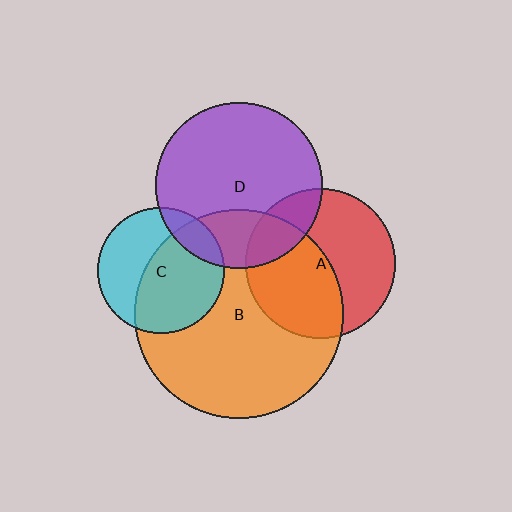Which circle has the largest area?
Circle B (orange).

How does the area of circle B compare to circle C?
Approximately 2.7 times.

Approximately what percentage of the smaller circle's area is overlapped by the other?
Approximately 60%.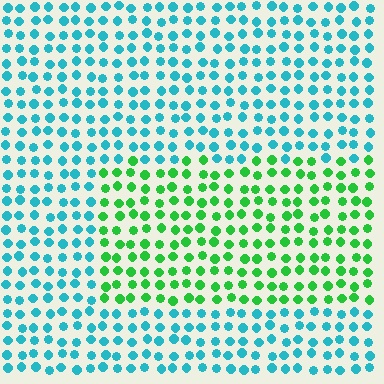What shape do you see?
I see a rectangle.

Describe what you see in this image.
The image is filled with small cyan elements in a uniform arrangement. A rectangle-shaped region is visible where the elements are tinted to a slightly different hue, forming a subtle color boundary.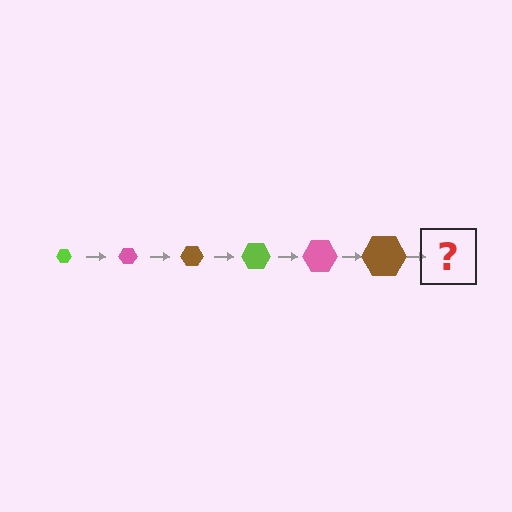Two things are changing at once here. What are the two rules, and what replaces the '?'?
The two rules are that the hexagon grows larger each step and the color cycles through lime, pink, and brown. The '?' should be a lime hexagon, larger than the previous one.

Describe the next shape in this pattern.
It should be a lime hexagon, larger than the previous one.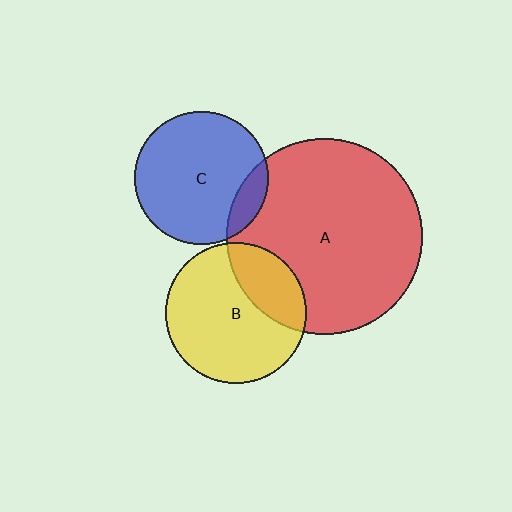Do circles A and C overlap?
Yes.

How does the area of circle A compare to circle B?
Approximately 1.9 times.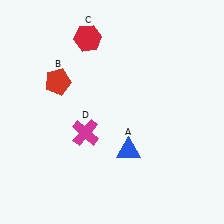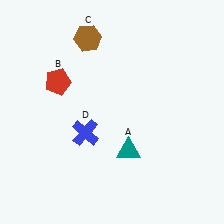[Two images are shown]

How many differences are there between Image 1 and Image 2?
There are 3 differences between the two images.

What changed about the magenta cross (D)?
In Image 1, D is magenta. In Image 2, it changed to blue.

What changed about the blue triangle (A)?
In Image 1, A is blue. In Image 2, it changed to teal.